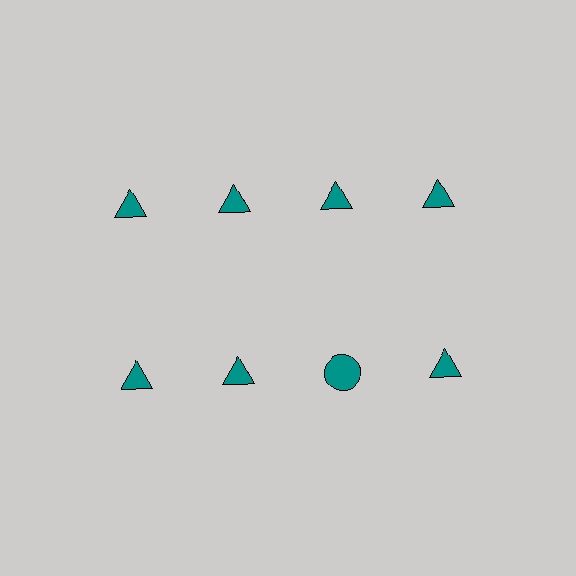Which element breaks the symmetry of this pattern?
The teal circle in the second row, center column breaks the symmetry. All other shapes are teal triangles.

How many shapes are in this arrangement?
There are 8 shapes arranged in a grid pattern.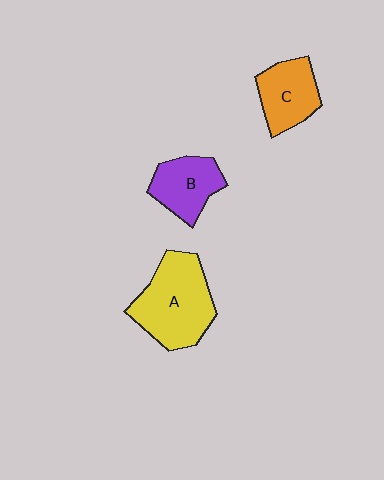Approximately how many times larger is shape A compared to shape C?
Approximately 1.6 times.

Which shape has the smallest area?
Shape B (purple).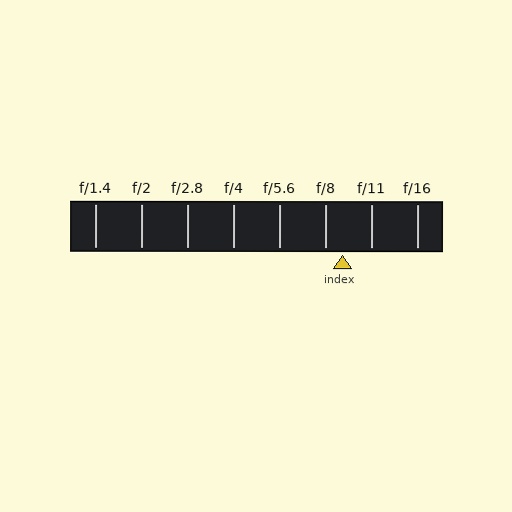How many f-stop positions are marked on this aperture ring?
There are 8 f-stop positions marked.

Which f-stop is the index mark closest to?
The index mark is closest to f/8.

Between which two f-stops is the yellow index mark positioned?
The index mark is between f/8 and f/11.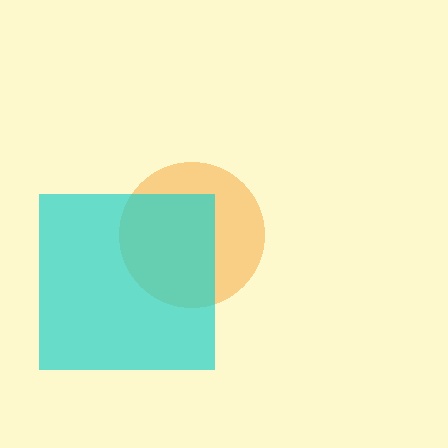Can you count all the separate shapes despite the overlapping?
Yes, there are 2 separate shapes.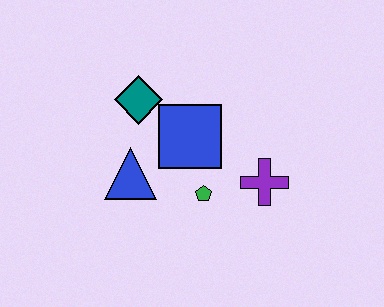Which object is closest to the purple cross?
The green pentagon is closest to the purple cross.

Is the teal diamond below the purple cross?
No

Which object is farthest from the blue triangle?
The purple cross is farthest from the blue triangle.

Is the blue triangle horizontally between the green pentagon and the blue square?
No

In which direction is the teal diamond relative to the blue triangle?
The teal diamond is above the blue triangle.